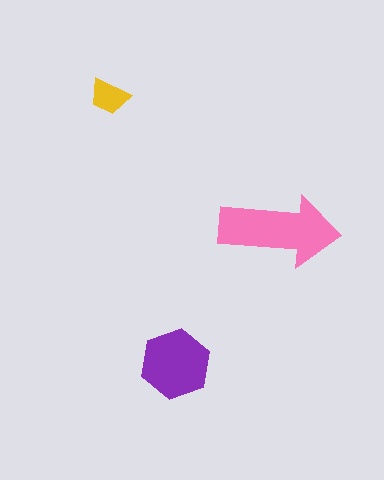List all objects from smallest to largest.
The yellow trapezoid, the purple hexagon, the pink arrow.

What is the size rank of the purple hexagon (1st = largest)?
2nd.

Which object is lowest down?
The purple hexagon is bottommost.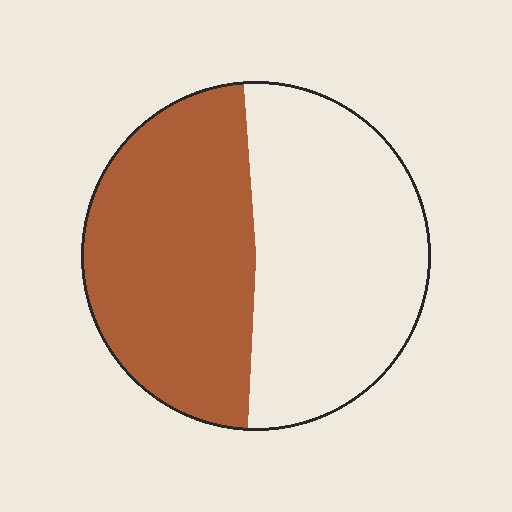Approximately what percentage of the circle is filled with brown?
Approximately 50%.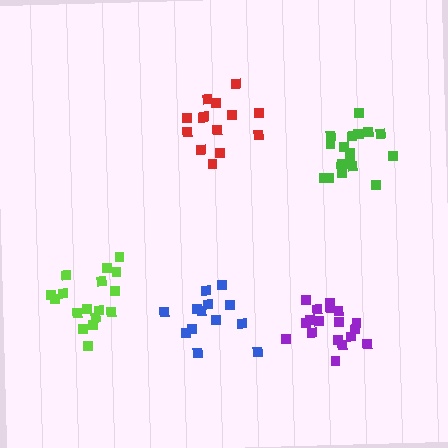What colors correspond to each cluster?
The clusters are colored: red, blue, green, purple, lime.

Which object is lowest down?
The purple cluster is bottommost.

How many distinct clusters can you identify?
There are 5 distinct clusters.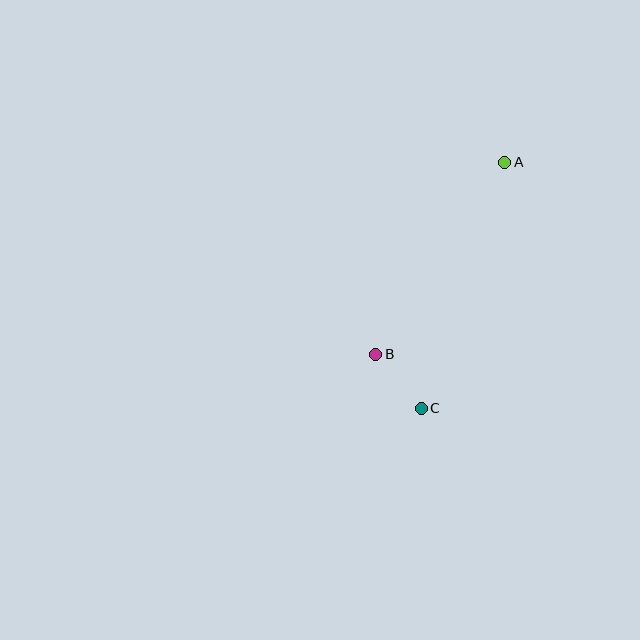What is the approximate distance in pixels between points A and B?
The distance between A and B is approximately 231 pixels.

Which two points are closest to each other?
Points B and C are closest to each other.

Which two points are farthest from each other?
Points A and C are farthest from each other.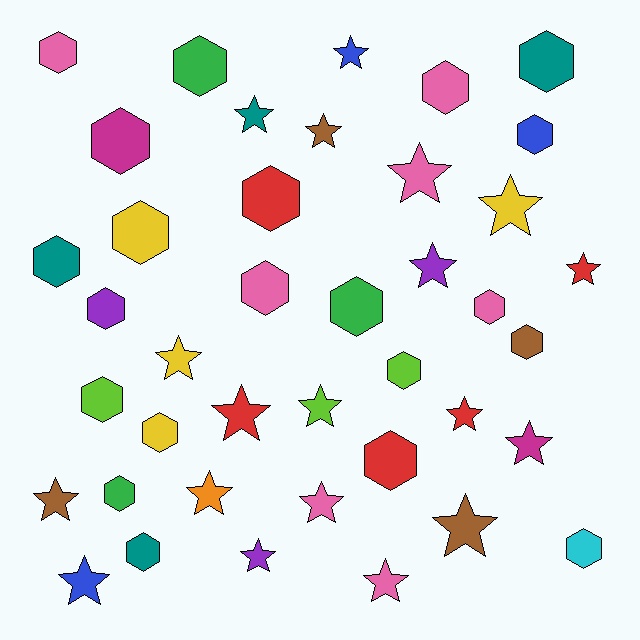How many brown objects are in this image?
There are 4 brown objects.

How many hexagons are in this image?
There are 21 hexagons.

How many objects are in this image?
There are 40 objects.